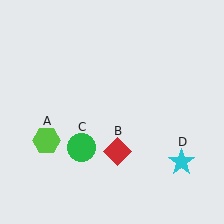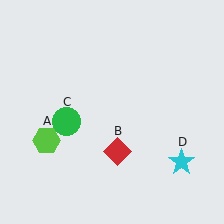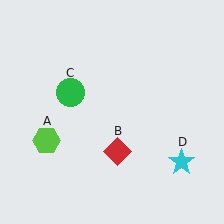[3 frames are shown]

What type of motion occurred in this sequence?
The green circle (object C) rotated clockwise around the center of the scene.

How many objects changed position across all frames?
1 object changed position: green circle (object C).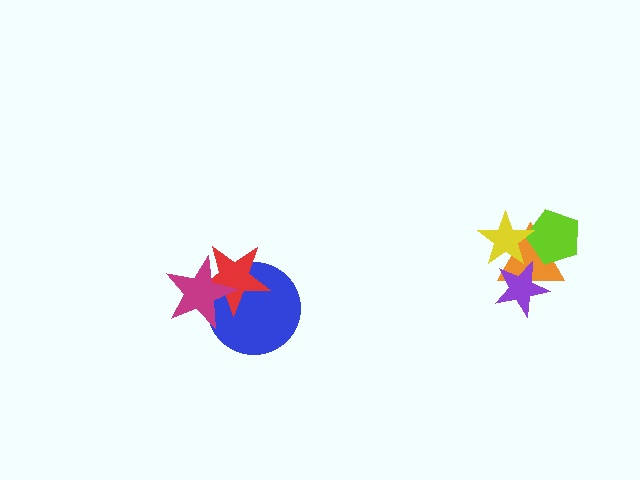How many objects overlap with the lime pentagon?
2 objects overlap with the lime pentagon.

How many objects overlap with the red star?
2 objects overlap with the red star.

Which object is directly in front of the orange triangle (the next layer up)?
The purple star is directly in front of the orange triangle.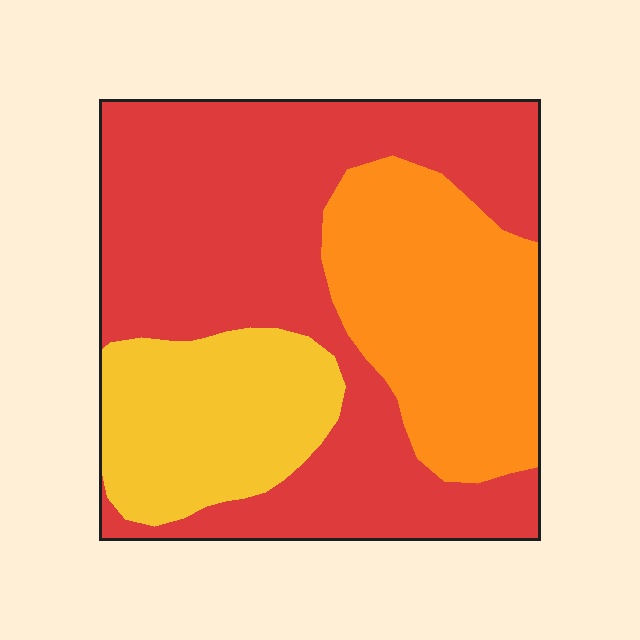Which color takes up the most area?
Red, at roughly 55%.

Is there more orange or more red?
Red.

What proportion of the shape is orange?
Orange covers roughly 25% of the shape.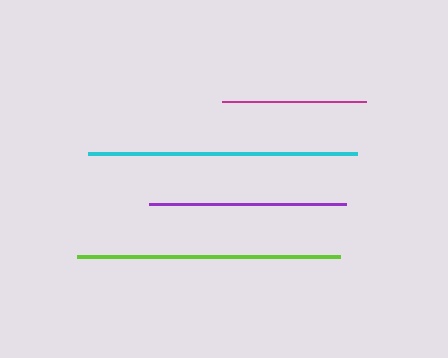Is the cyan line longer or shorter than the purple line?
The cyan line is longer than the purple line.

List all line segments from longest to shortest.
From longest to shortest: cyan, lime, purple, magenta.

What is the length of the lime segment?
The lime segment is approximately 262 pixels long.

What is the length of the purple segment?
The purple segment is approximately 196 pixels long.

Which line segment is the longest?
The cyan line is the longest at approximately 268 pixels.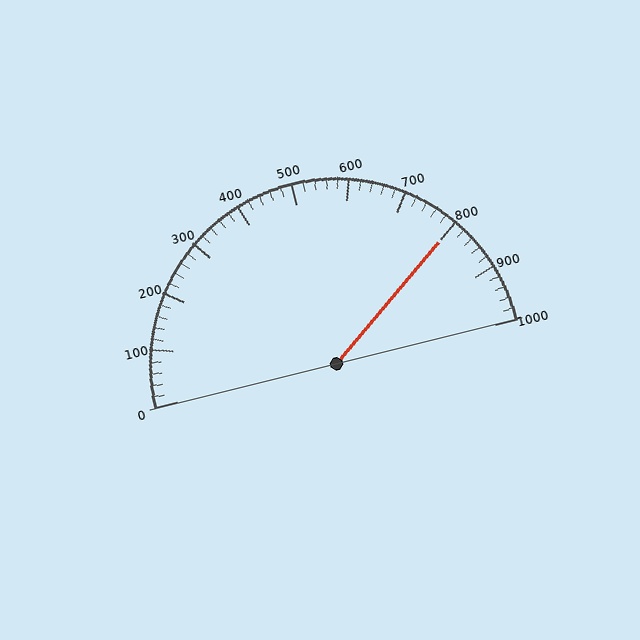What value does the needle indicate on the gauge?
The needle indicates approximately 800.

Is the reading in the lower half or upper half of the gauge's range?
The reading is in the upper half of the range (0 to 1000).